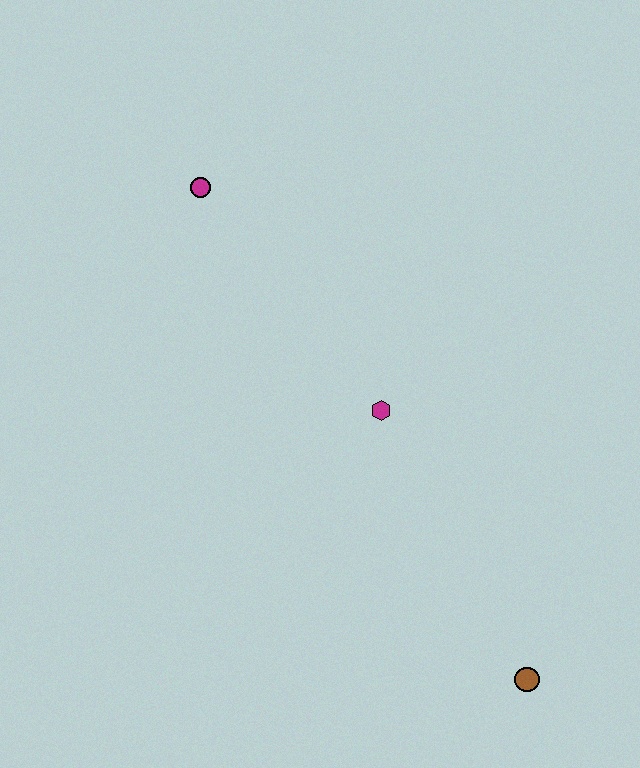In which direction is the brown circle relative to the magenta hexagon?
The brown circle is below the magenta hexagon.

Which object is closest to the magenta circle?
The magenta hexagon is closest to the magenta circle.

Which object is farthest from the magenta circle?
The brown circle is farthest from the magenta circle.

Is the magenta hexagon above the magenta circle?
No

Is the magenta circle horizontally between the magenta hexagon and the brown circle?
No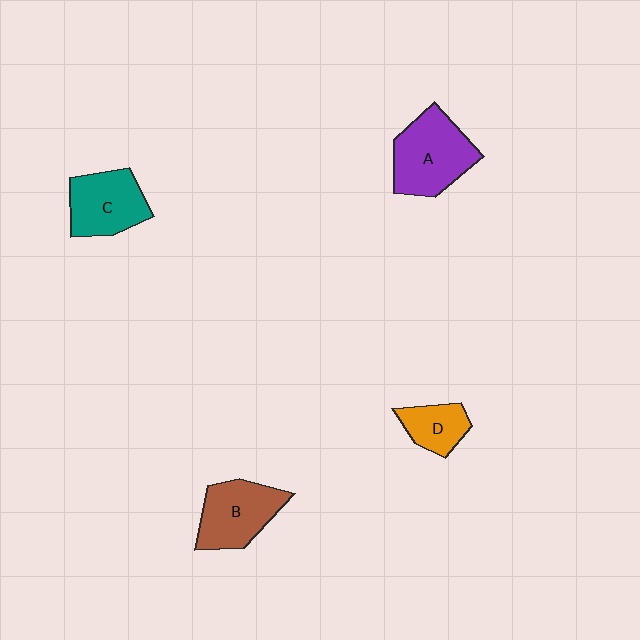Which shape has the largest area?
Shape A (purple).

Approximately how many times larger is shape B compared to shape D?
Approximately 1.7 times.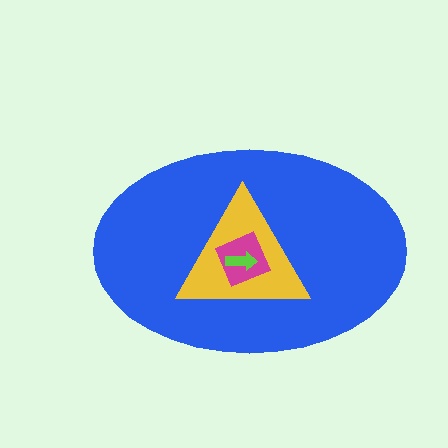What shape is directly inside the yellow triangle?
The magenta square.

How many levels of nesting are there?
4.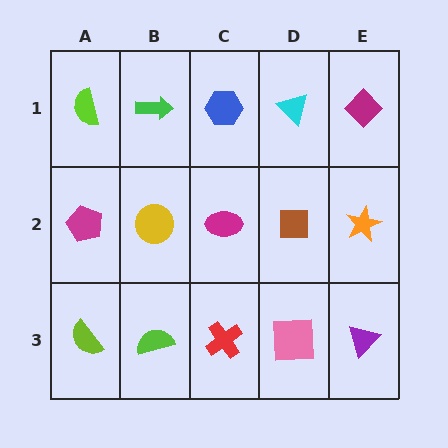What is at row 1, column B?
A green arrow.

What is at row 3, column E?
A purple triangle.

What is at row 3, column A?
A lime semicircle.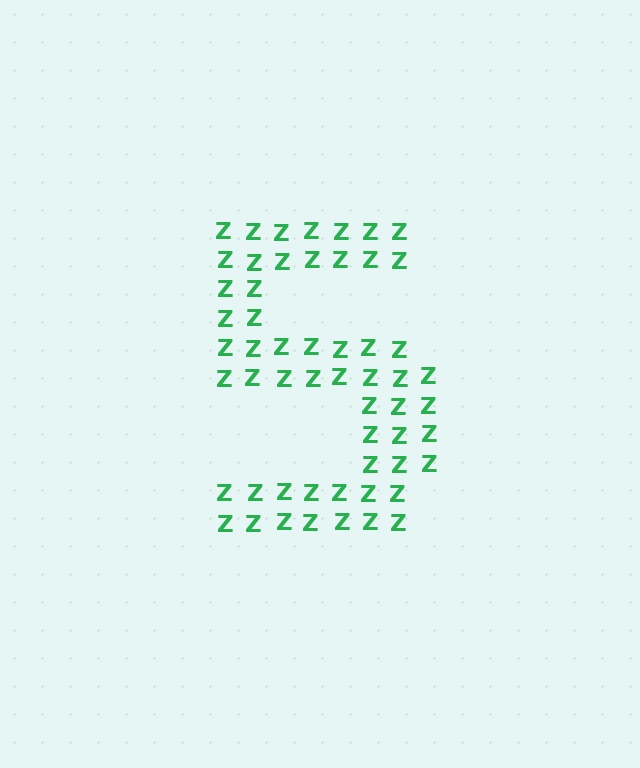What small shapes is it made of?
It is made of small letter Z's.